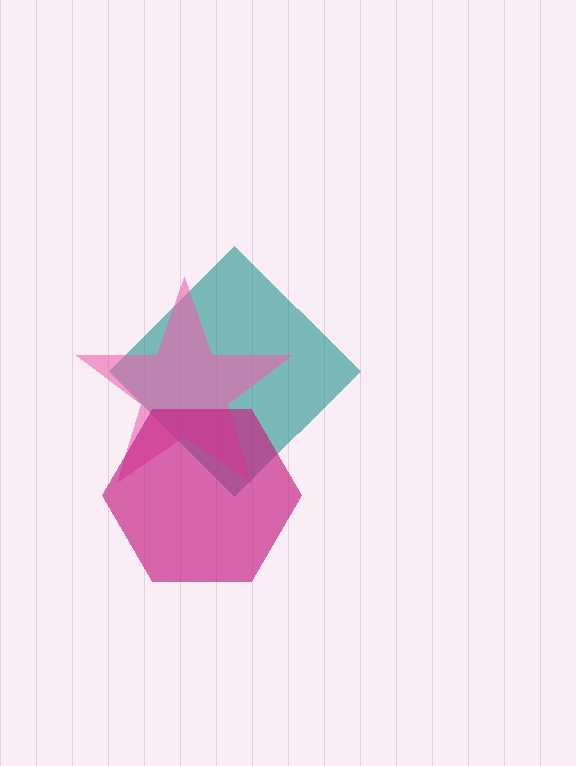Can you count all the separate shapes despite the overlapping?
Yes, there are 3 separate shapes.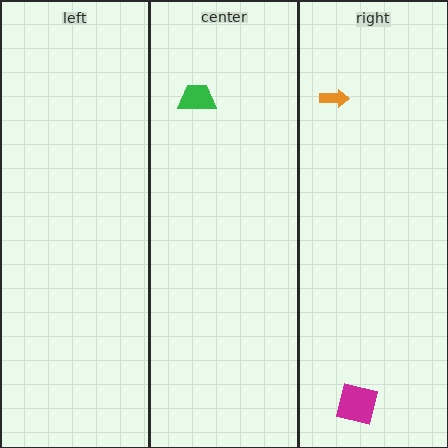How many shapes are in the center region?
1.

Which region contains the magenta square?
The right region.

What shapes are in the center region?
The green trapezoid.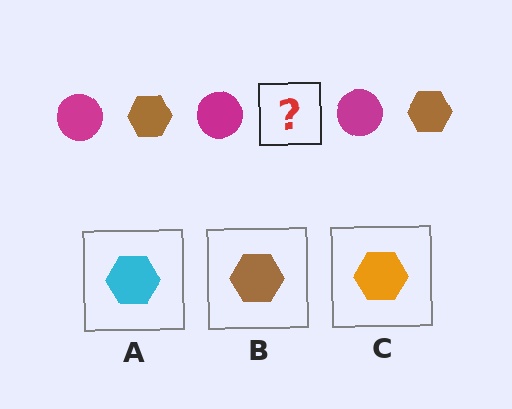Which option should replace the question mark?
Option B.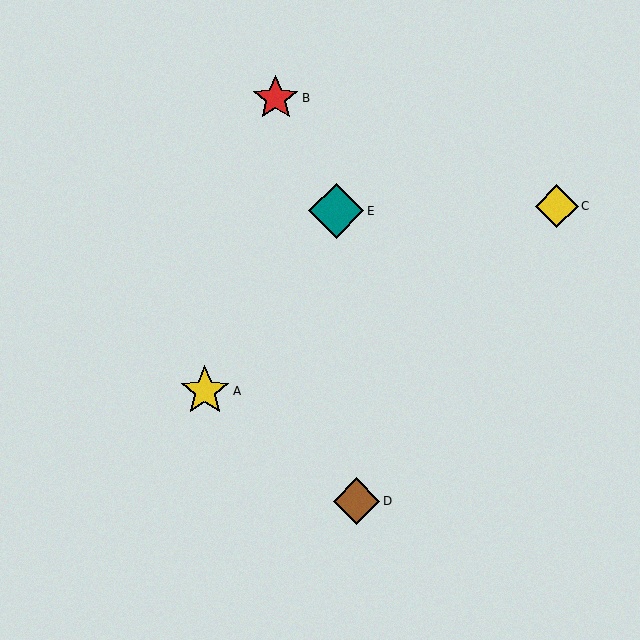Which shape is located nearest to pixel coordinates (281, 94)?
The red star (labeled B) at (276, 98) is nearest to that location.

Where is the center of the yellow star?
The center of the yellow star is at (205, 391).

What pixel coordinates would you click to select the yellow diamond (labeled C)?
Click at (557, 206) to select the yellow diamond C.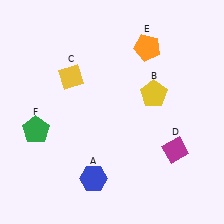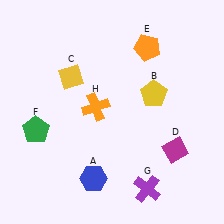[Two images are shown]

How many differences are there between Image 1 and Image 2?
There are 2 differences between the two images.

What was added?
A purple cross (G), an orange cross (H) were added in Image 2.